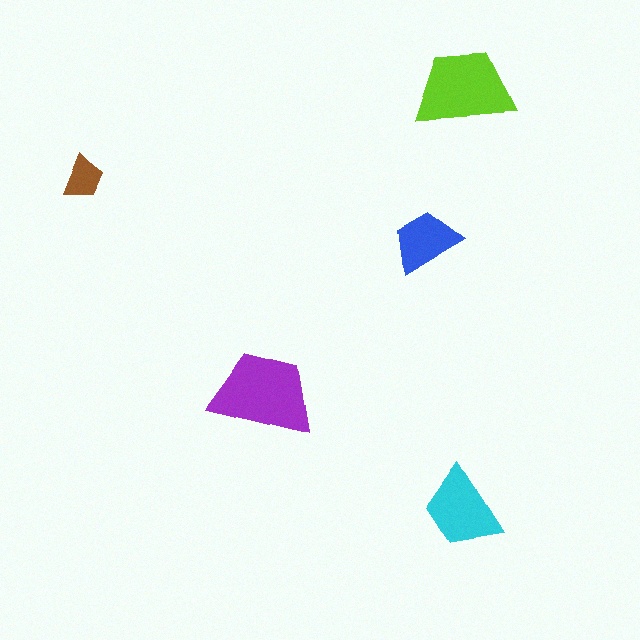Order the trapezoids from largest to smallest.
the purple one, the lime one, the cyan one, the blue one, the brown one.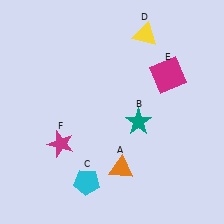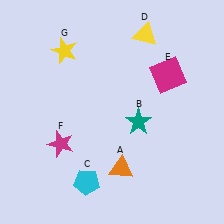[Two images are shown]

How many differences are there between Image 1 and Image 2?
There is 1 difference between the two images.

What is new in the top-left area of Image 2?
A yellow star (G) was added in the top-left area of Image 2.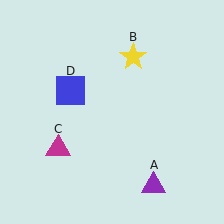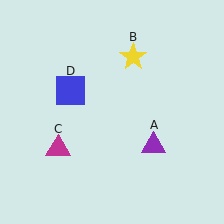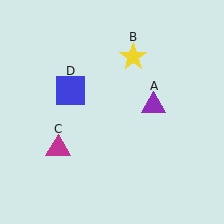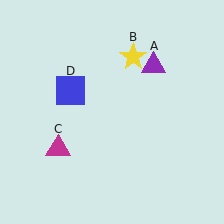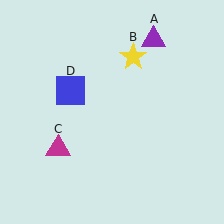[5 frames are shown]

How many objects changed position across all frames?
1 object changed position: purple triangle (object A).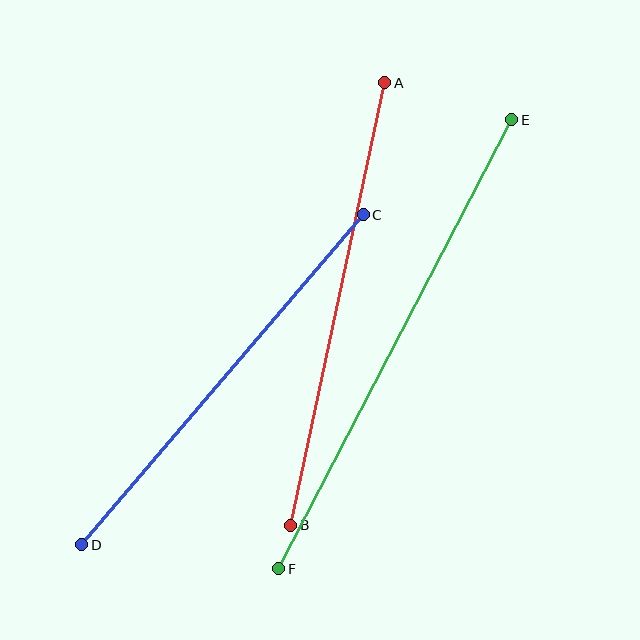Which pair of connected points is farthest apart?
Points E and F are farthest apart.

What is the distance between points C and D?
The distance is approximately 434 pixels.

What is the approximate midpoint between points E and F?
The midpoint is at approximately (395, 344) pixels.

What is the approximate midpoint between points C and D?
The midpoint is at approximately (223, 380) pixels.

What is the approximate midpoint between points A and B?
The midpoint is at approximately (338, 304) pixels.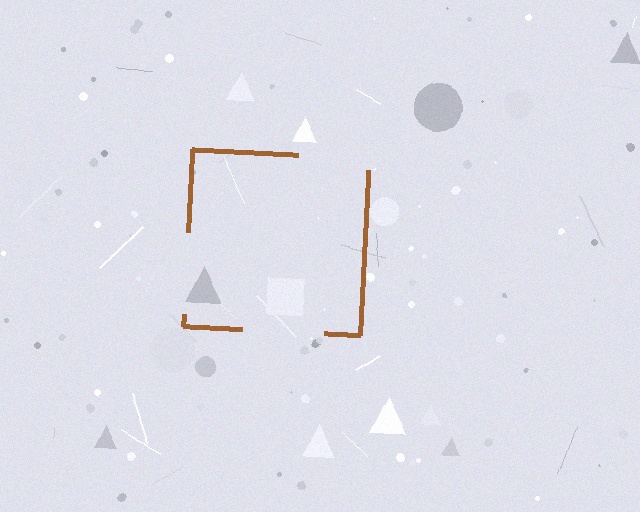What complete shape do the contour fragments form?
The contour fragments form a square.